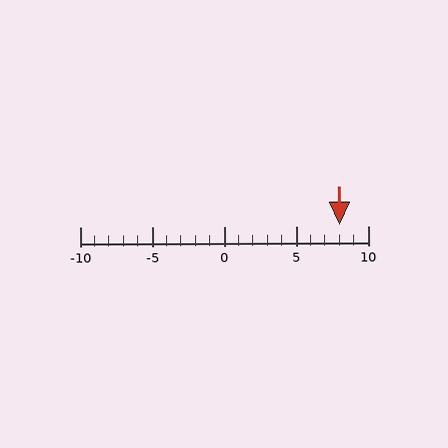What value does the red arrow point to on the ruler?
The red arrow points to approximately 8.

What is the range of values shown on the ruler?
The ruler shows values from -10 to 10.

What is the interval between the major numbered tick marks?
The major tick marks are spaced 5 units apart.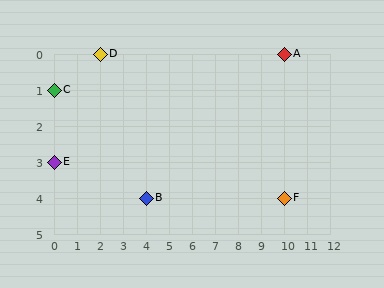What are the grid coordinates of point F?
Point F is at grid coordinates (10, 4).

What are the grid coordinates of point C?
Point C is at grid coordinates (0, 1).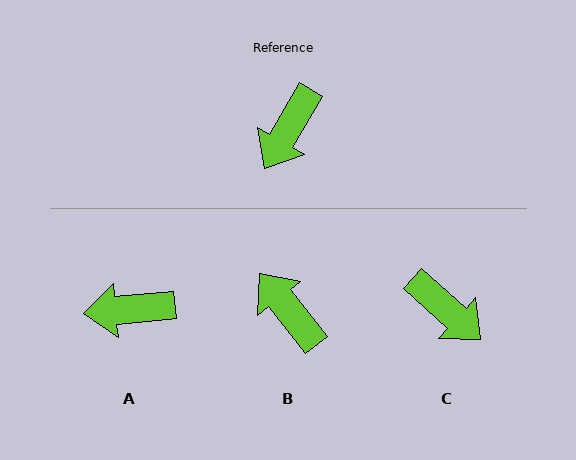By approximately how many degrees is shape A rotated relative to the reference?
Approximately 54 degrees clockwise.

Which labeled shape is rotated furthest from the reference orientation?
B, about 111 degrees away.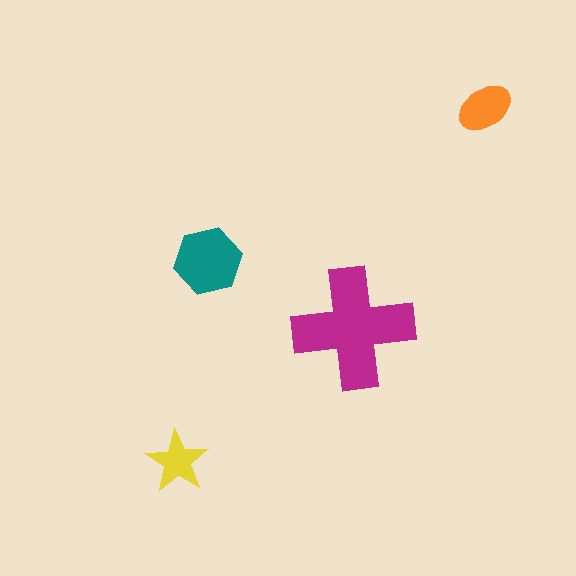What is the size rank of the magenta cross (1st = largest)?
1st.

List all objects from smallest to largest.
The yellow star, the orange ellipse, the teal hexagon, the magenta cross.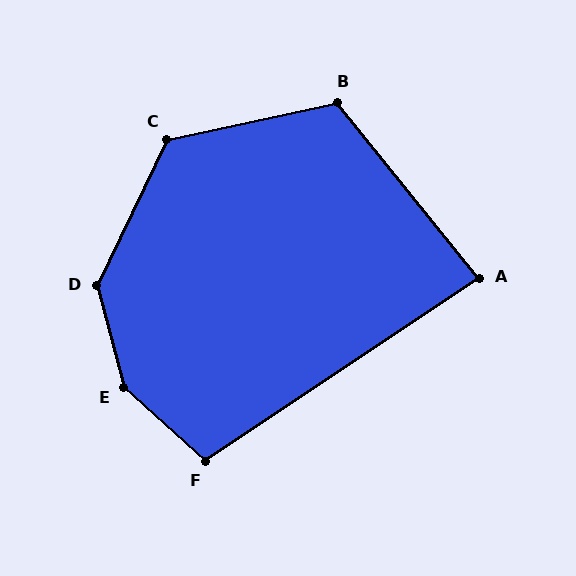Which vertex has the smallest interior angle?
A, at approximately 85 degrees.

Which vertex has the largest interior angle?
E, at approximately 147 degrees.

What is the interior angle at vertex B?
Approximately 117 degrees (obtuse).